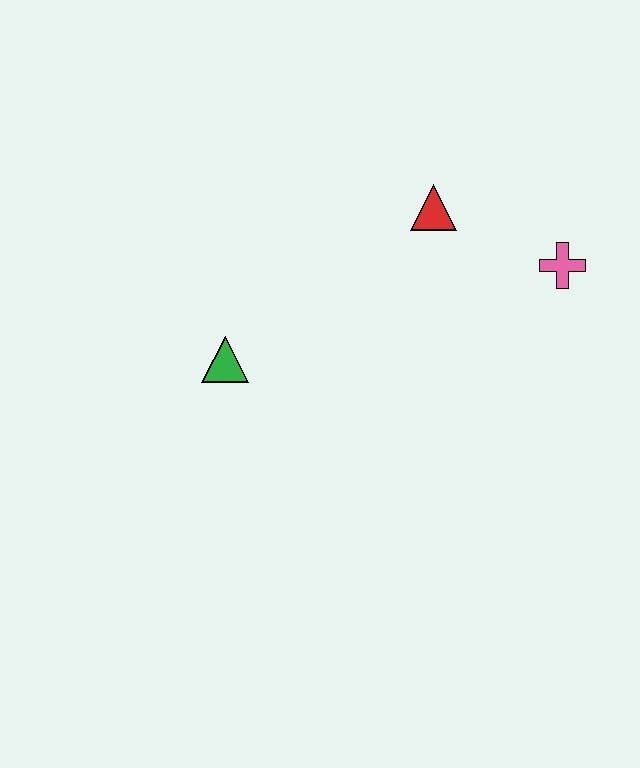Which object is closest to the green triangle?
The red triangle is closest to the green triangle.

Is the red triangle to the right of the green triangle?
Yes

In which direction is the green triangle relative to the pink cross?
The green triangle is to the left of the pink cross.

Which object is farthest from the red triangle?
The green triangle is farthest from the red triangle.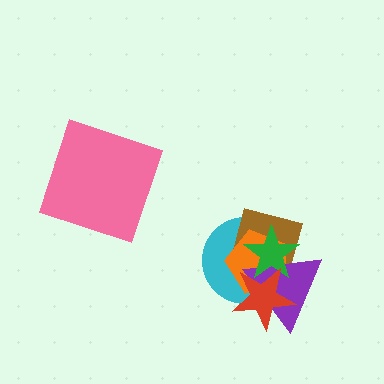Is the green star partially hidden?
Yes, it is partially covered by another shape.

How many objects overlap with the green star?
5 objects overlap with the green star.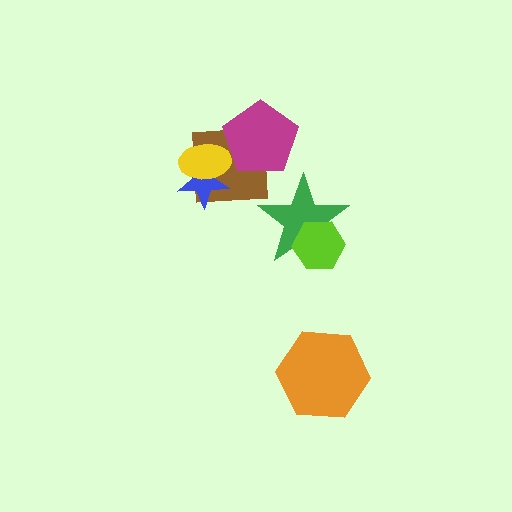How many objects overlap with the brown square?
3 objects overlap with the brown square.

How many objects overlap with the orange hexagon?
0 objects overlap with the orange hexagon.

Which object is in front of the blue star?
The yellow ellipse is in front of the blue star.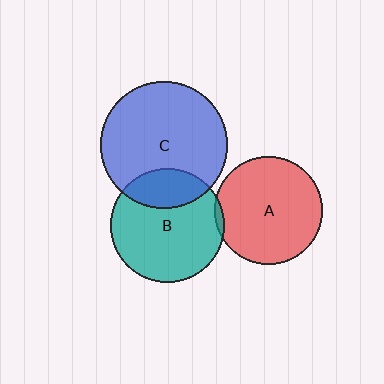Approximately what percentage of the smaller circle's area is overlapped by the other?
Approximately 25%.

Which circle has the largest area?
Circle C (blue).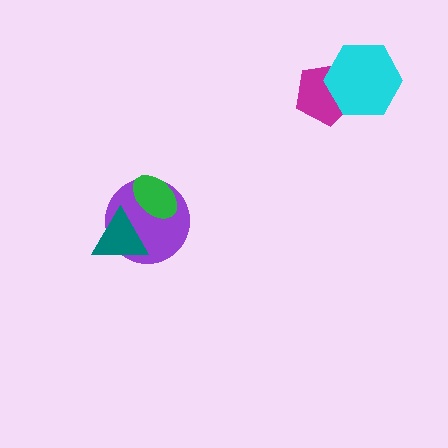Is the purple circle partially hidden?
Yes, it is partially covered by another shape.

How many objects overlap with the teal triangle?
1 object overlaps with the teal triangle.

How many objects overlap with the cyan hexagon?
1 object overlaps with the cyan hexagon.